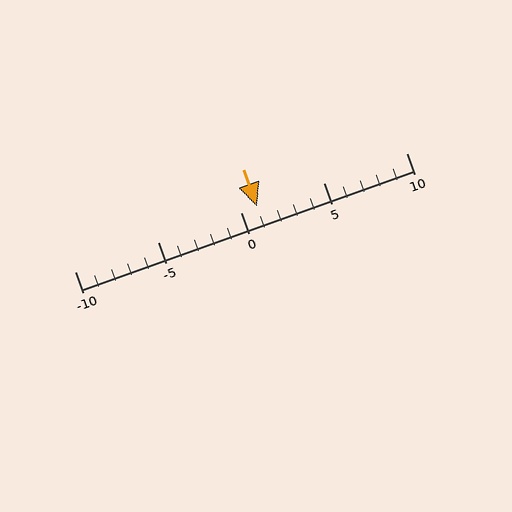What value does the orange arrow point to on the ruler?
The orange arrow points to approximately 1.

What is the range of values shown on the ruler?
The ruler shows values from -10 to 10.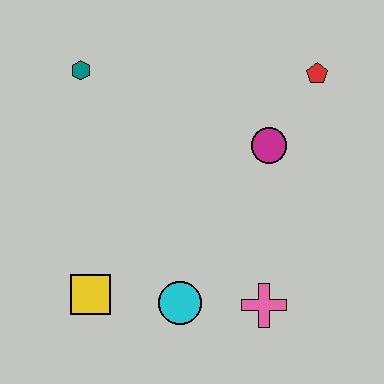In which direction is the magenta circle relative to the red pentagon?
The magenta circle is below the red pentagon.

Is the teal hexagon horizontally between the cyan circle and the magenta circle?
No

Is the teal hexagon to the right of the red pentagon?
No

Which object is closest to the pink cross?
The cyan circle is closest to the pink cross.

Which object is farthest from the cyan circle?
The red pentagon is farthest from the cyan circle.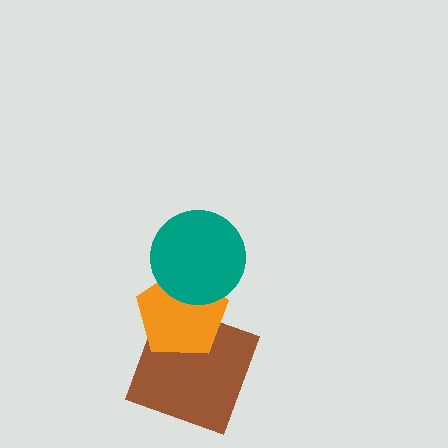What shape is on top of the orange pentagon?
The teal circle is on top of the orange pentagon.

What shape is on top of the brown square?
The orange pentagon is on top of the brown square.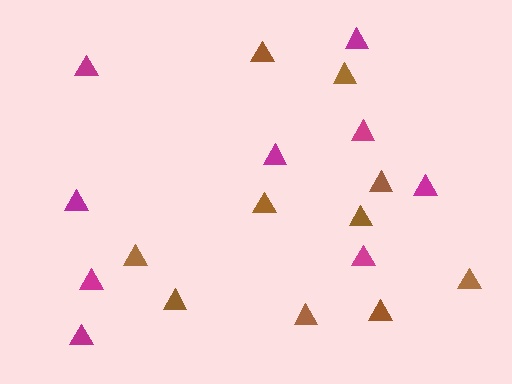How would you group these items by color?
There are 2 groups: one group of magenta triangles (9) and one group of brown triangles (10).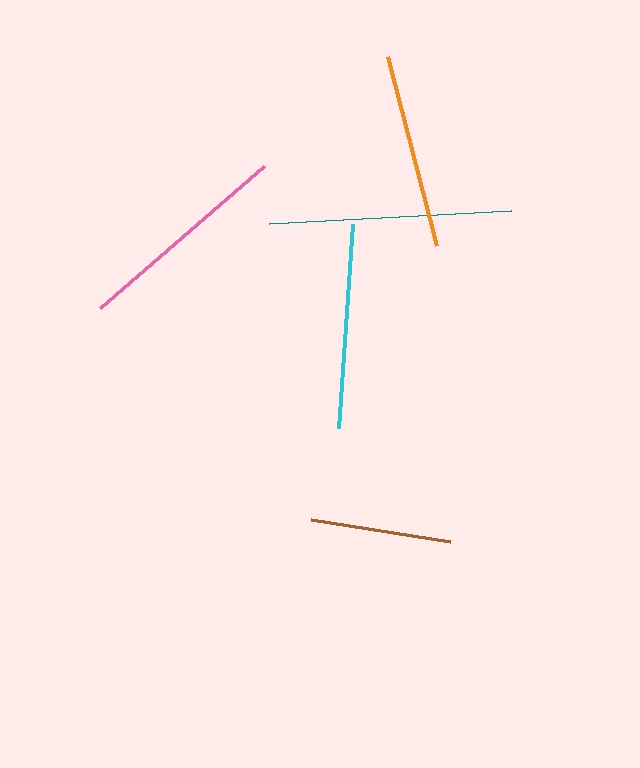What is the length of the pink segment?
The pink segment is approximately 217 pixels long.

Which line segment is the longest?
The teal line is the longest at approximately 243 pixels.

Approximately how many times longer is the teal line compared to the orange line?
The teal line is approximately 1.2 times the length of the orange line.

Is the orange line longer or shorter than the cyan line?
The cyan line is longer than the orange line.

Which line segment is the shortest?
The brown line is the shortest at approximately 141 pixels.